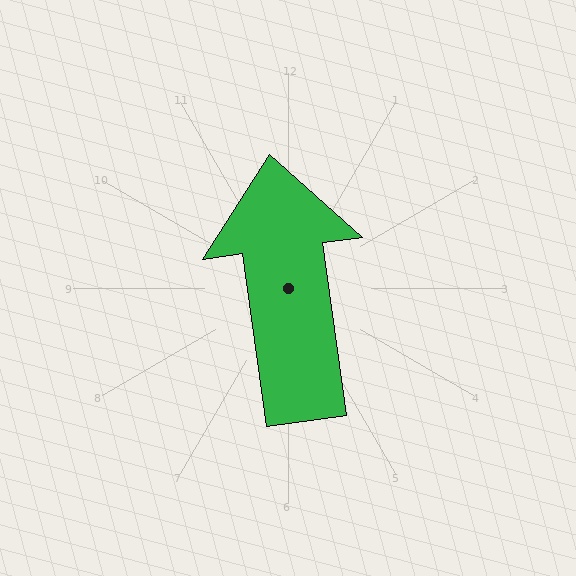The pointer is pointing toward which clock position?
Roughly 12 o'clock.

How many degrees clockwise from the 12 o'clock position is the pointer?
Approximately 352 degrees.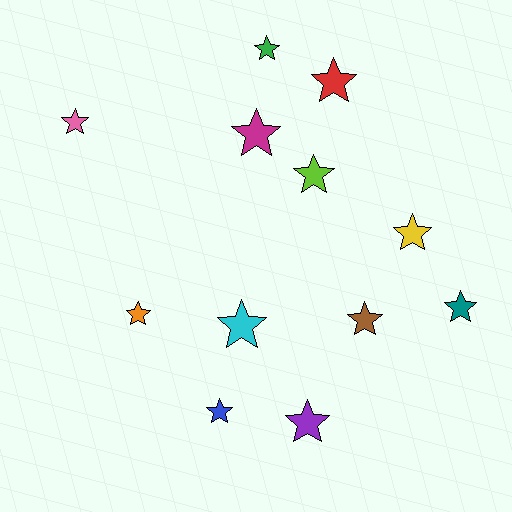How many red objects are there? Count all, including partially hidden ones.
There is 1 red object.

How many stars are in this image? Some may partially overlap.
There are 12 stars.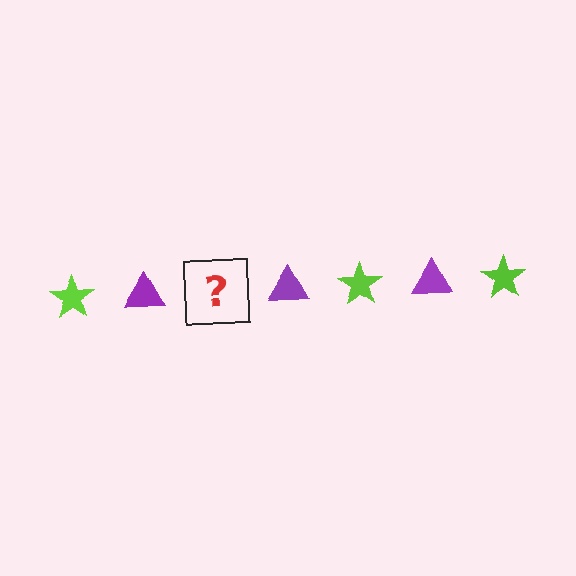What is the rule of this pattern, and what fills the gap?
The rule is that the pattern alternates between lime star and purple triangle. The gap should be filled with a lime star.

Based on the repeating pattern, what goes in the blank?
The blank should be a lime star.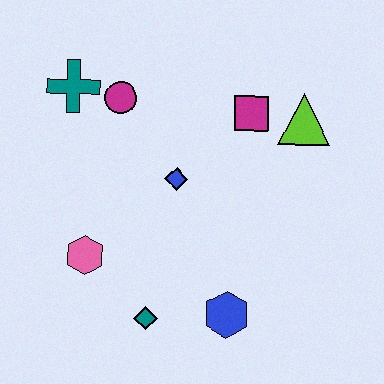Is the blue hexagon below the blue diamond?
Yes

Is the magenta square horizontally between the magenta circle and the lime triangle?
Yes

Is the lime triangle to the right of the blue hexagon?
Yes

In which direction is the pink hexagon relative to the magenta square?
The pink hexagon is to the left of the magenta square.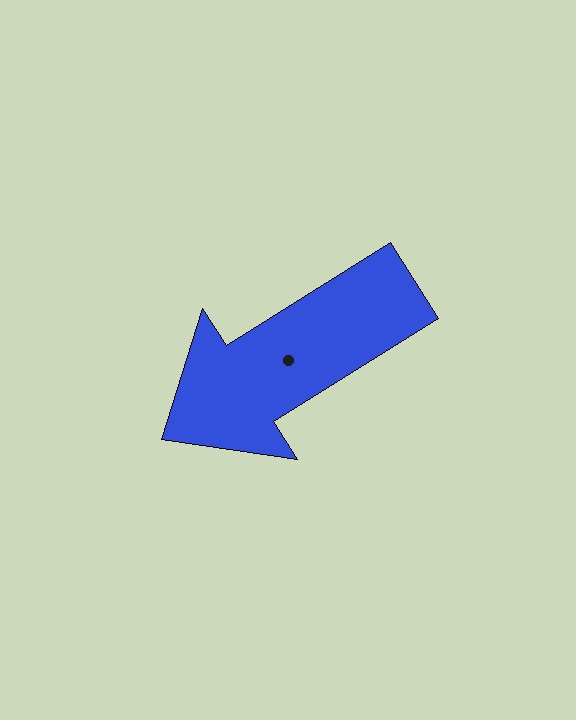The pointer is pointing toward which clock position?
Roughly 8 o'clock.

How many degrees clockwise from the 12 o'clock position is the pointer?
Approximately 238 degrees.